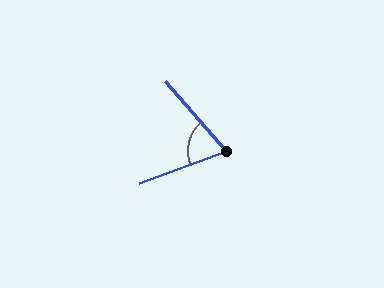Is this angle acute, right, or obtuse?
It is acute.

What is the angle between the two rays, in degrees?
Approximately 69 degrees.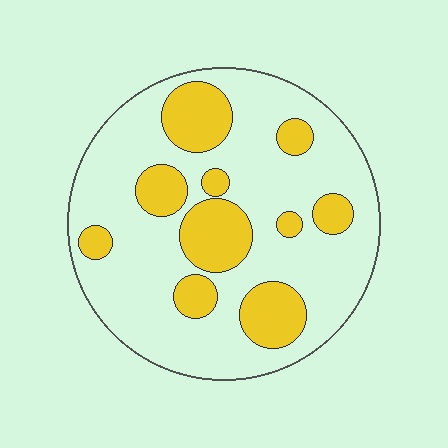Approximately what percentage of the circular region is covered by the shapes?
Approximately 25%.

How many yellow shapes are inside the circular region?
10.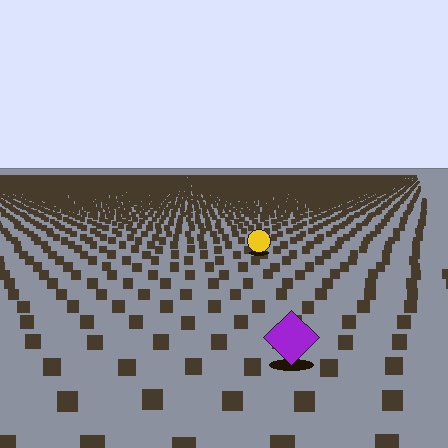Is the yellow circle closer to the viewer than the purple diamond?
No. The purple diamond is closer — you can tell from the texture gradient: the ground texture is coarser near it.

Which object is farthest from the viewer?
The yellow circle is farthest from the viewer. It appears smaller and the ground texture around it is denser.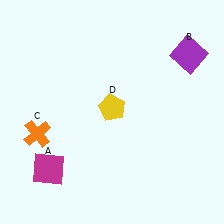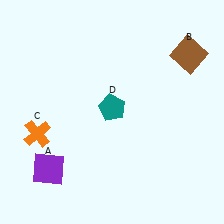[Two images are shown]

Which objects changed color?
A changed from magenta to purple. B changed from purple to brown. D changed from yellow to teal.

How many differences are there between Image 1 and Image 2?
There are 3 differences between the two images.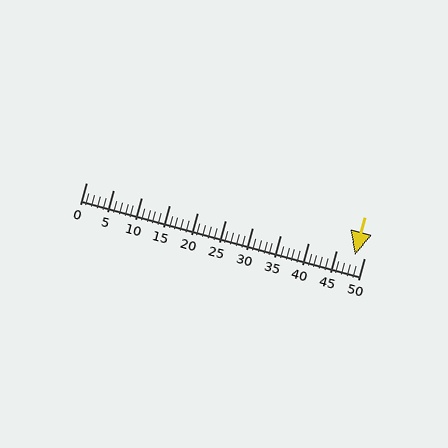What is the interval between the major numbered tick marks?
The major tick marks are spaced 5 units apart.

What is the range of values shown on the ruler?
The ruler shows values from 0 to 50.